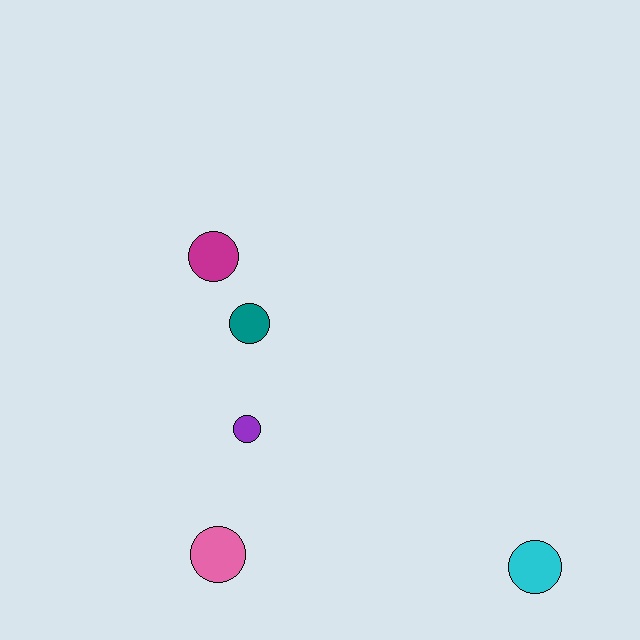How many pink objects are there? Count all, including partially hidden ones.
There is 1 pink object.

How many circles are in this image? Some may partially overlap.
There are 5 circles.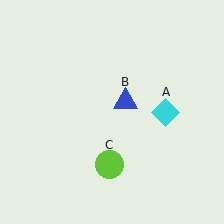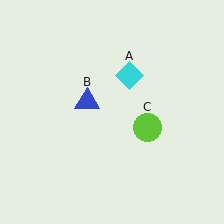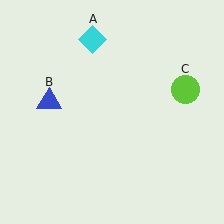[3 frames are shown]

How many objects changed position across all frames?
3 objects changed position: cyan diamond (object A), blue triangle (object B), lime circle (object C).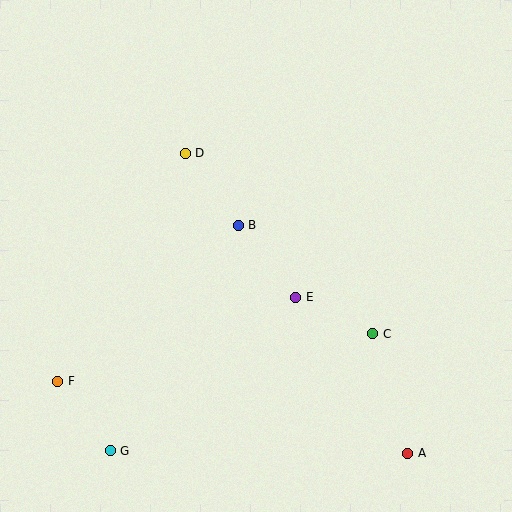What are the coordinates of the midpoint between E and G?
The midpoint between E and G is at (203, 374).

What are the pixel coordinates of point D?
Point D is at (185, 153).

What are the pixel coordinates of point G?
Point G is at (110, 451).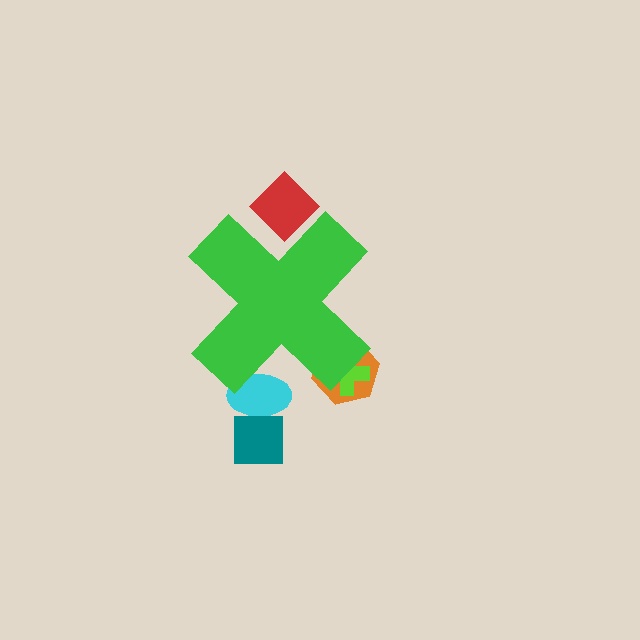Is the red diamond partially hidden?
Yes, the red diamond is partially hidden behind the green cross.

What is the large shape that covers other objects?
A green cross.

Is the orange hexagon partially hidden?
Yes, the orange hexagon is partially hidden behind the green cross.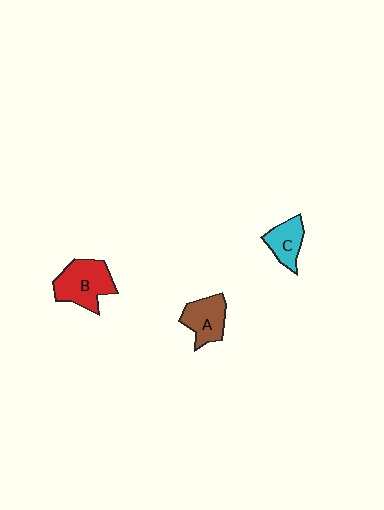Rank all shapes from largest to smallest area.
From largest to smallest: B (red), A (brown), C (cyan).